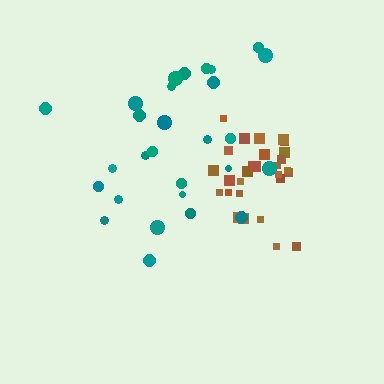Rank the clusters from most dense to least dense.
brown, teal.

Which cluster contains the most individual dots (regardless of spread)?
Brown (29).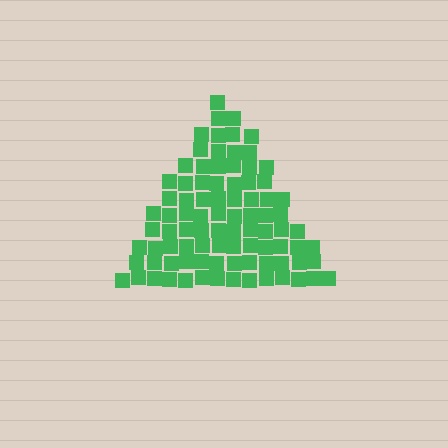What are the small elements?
The small elements are squares.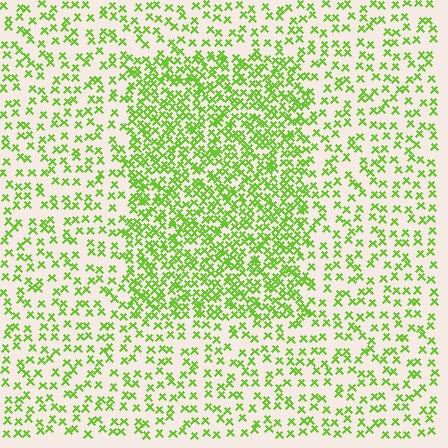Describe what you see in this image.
The image contains small lime elements arranged at two different densities. A rectangle-shaped region is visible where the elements are more densely packed than the surrounding area.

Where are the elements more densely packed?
The elements are more densely packed inside the rectangle boundary.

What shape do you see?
I see a rectangle.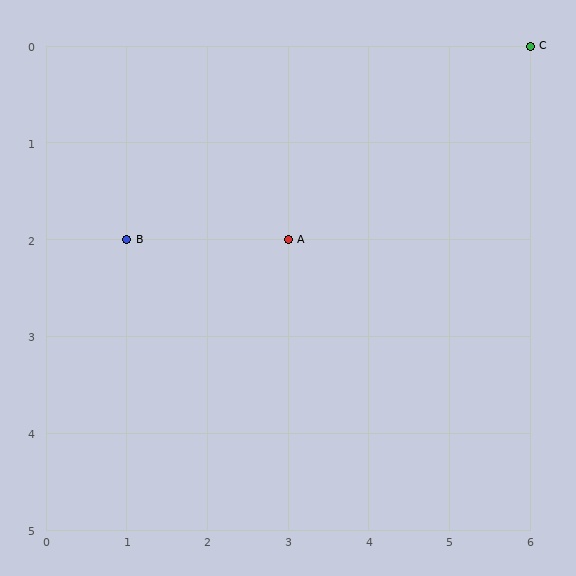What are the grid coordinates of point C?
Point C is at grid coordinates (6, 0).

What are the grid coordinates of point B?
Point B is at grid coordinates (1, 2).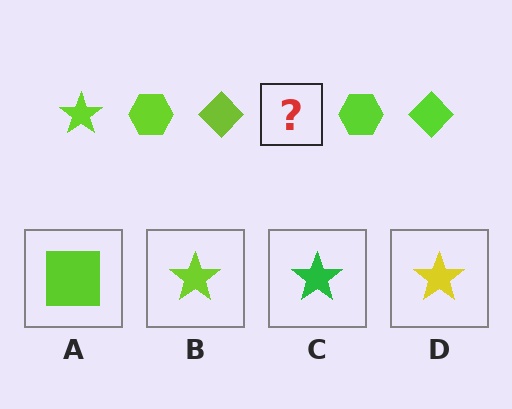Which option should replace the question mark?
Option B.